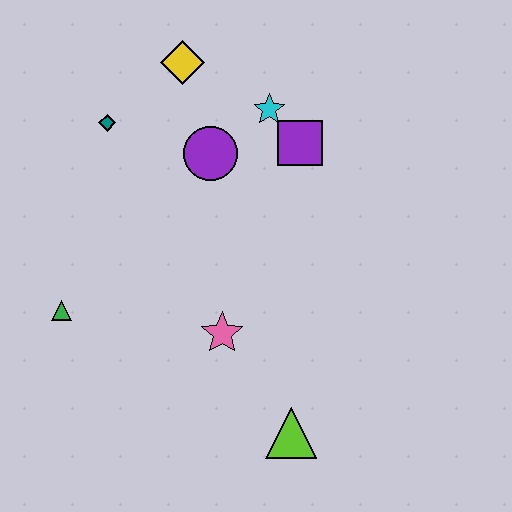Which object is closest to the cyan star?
The purple square is closest to the cyan star.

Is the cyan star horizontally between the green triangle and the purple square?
Yes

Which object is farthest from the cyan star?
The lime triangle is farthest from the cyan star.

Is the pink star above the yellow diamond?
No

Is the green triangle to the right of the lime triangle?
No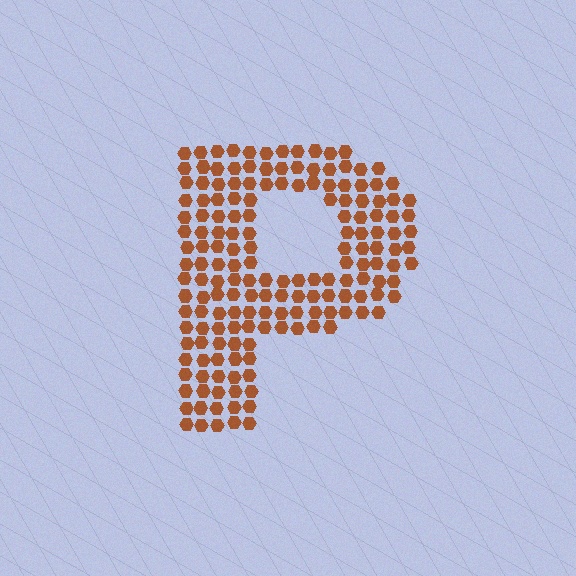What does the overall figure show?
The overall figure shows the letter P.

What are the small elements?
The small elements are hexagons.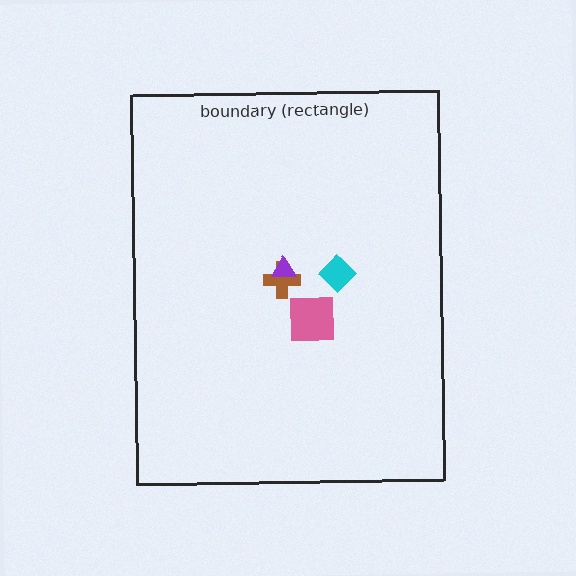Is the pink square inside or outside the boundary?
Inside.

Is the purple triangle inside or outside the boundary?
Inside.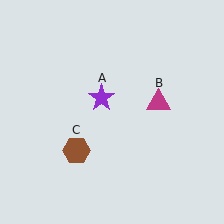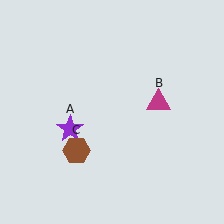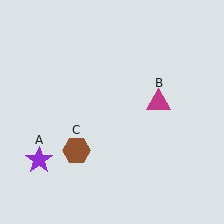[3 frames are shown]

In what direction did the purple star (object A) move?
The purple star (object A) moved down and to the left.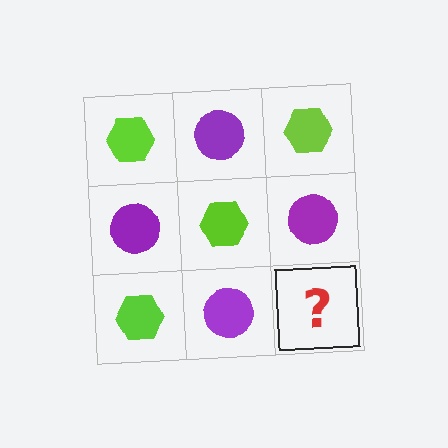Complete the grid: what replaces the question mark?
The question mark should be replaced with a lime hexagon.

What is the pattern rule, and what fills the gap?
The rule is that it alternates lime hexagon and purple circle in a checkerboard pattern. The gap should be filled with a lime hexagon.